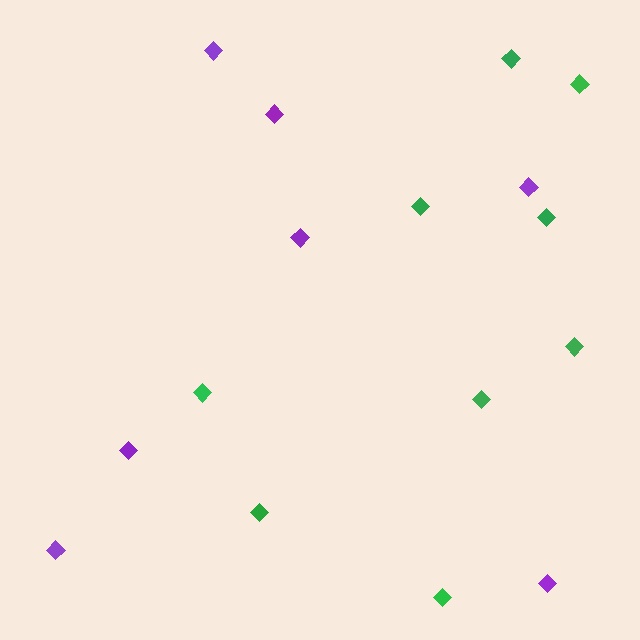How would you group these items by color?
There are 2 groups: one group of green diamonds (9) and one group of purple diamonds (7).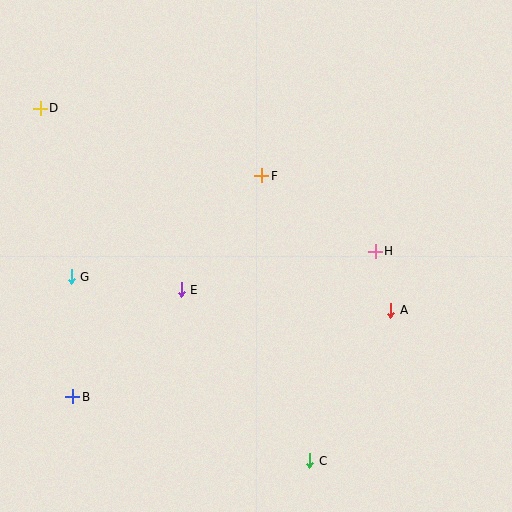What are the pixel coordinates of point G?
Point G is at (71, 277).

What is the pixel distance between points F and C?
The distance between F and C is 289 pixels.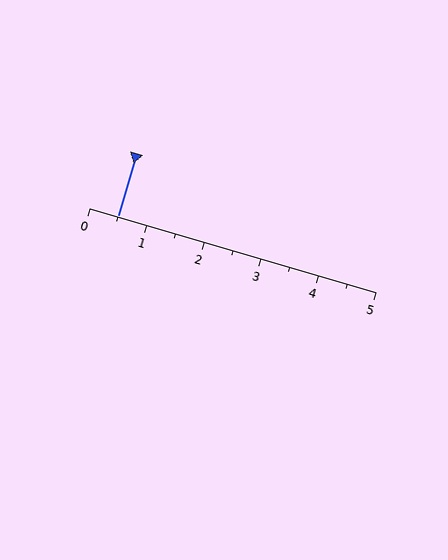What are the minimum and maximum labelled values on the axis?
The axis runs from 0 to 5.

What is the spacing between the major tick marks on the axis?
The major ticks are spaced 1 apart.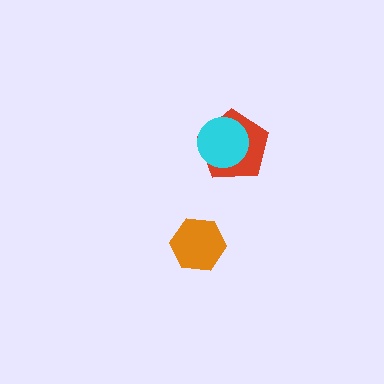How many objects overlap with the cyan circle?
1 object overlaps with the cyan circle.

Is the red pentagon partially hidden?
Yes, it is partially covered by another shape.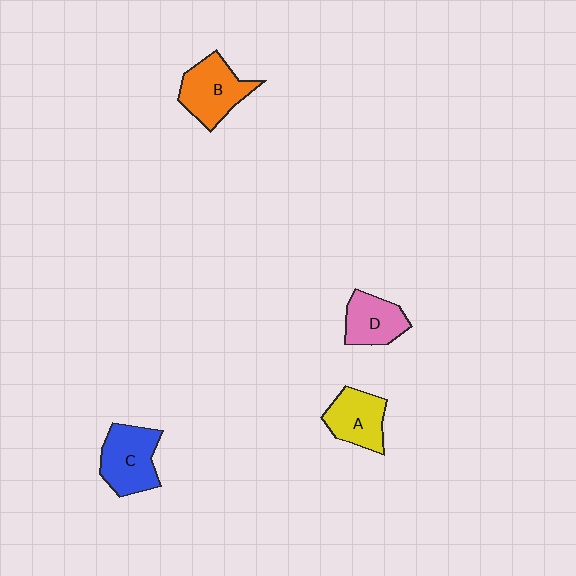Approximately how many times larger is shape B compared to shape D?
Approximately 1.3 times.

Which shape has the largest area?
Shape C (blue).